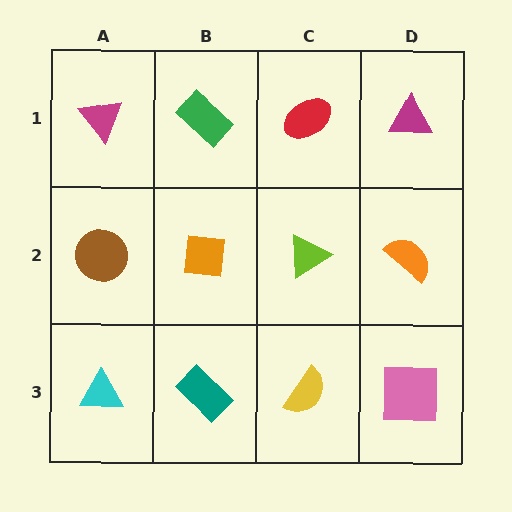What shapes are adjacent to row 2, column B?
A green rectangle (row 1, column B), a teal rectangle (row 3, column B), a brown circle (row 2, column A), a lime triangle (row 2, column C).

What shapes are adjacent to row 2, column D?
A magenta triangle (row 1, column D), a pink square (row 3, column D), a lime triangle (row 2, column C).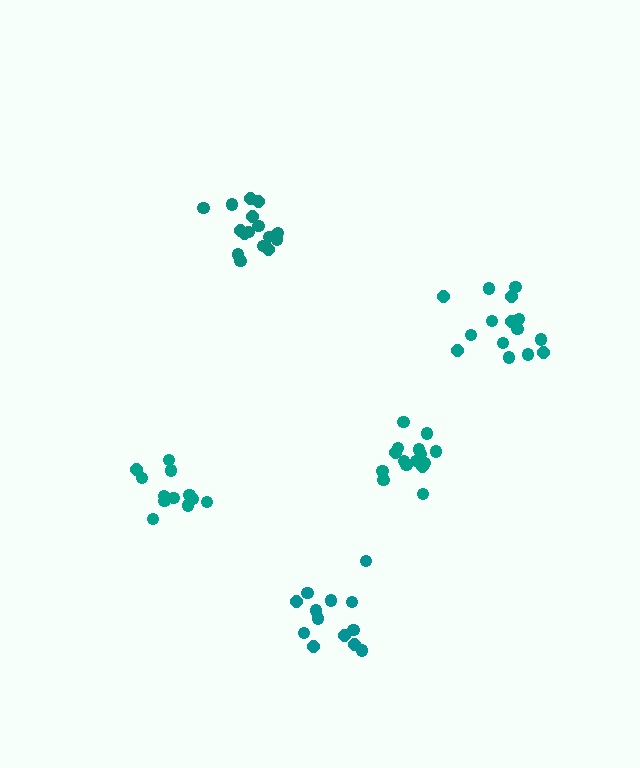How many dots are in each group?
Group 1: 17 dots, Group 2: 15 dots, Group 3: 16 dots, Group 4: 13 dots, Group 5: 12 dots (73 total).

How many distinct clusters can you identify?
There are 5 distinct clusters.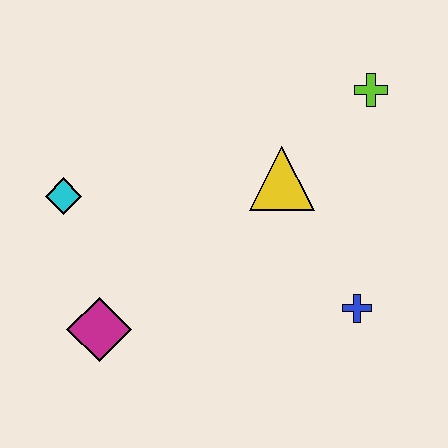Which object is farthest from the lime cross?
The magenta diamond is farthest from the lime cross.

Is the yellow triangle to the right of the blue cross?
No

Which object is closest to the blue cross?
The yellow triangle is closest to the blue cross.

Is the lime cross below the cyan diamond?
No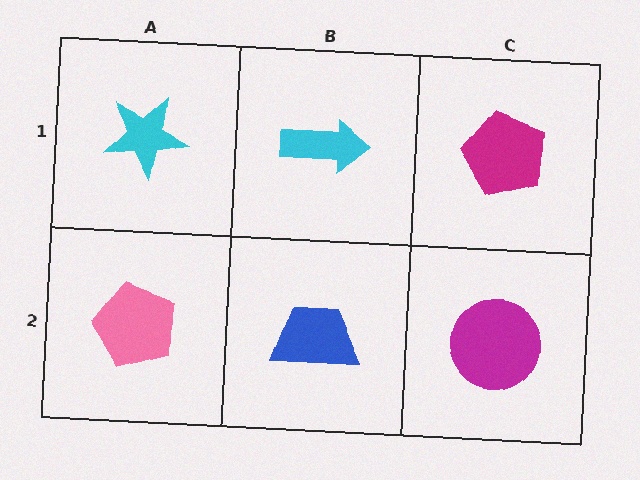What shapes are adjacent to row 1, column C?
A magenta circle (row 2, column C), a cyan arrow (row 1, column B).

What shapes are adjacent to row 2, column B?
A cyan arrow (row 1, column B), a pink pentagon (row 2, column A), a magenta circle (row 2, column C).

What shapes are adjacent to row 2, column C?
A magenta pentagon (row 1, column C), a blue trapezoid (row 2, column B).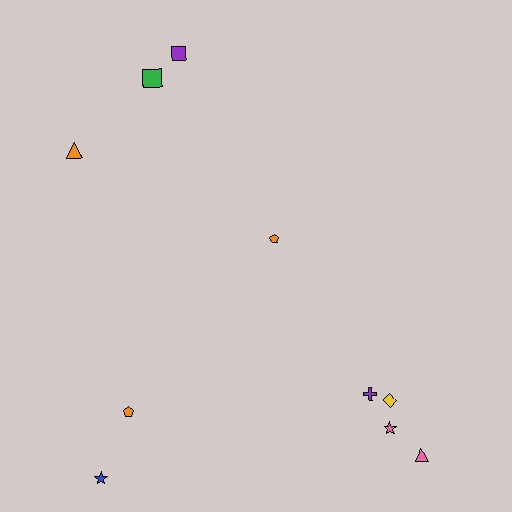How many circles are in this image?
There are no circles.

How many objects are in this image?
There are 10 objects.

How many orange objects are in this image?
There are 3 orange objects.